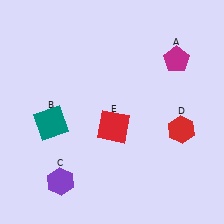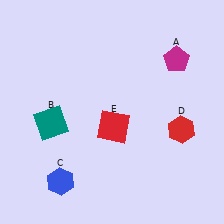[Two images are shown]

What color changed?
The hexagon (C) changed from purple in Image 1 to blue in Image 2.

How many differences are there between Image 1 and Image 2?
There is 1 difference between the two images.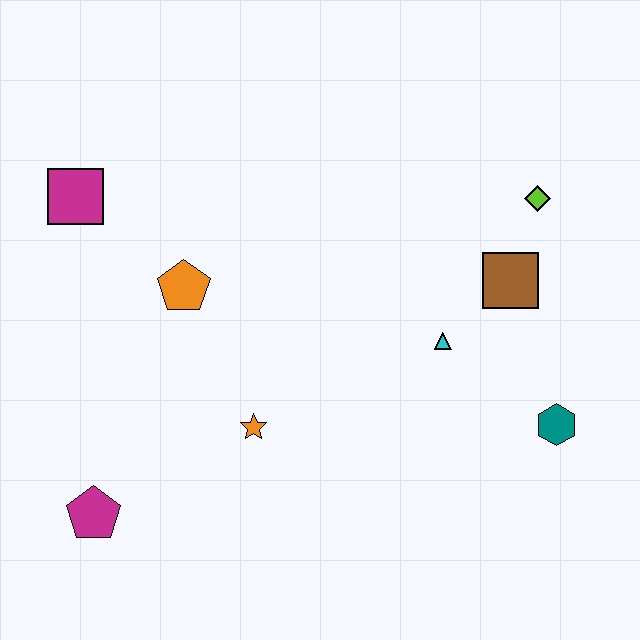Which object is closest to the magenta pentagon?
The orange star is closest to the magenta pentagon.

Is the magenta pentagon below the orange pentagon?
Yes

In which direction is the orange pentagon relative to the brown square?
The orange pentagon is to the left of the brown square.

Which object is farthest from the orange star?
The lime diamond is farthest from the orange star.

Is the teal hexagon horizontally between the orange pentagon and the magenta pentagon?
No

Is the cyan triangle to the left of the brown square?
Yes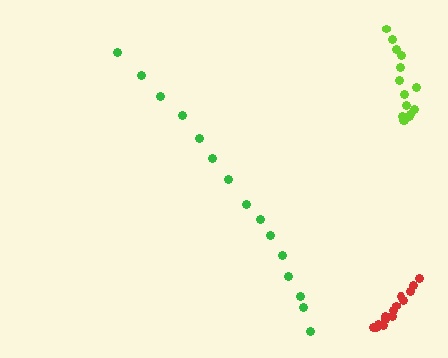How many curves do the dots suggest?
There are 3 distinct paths.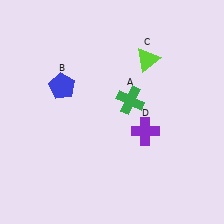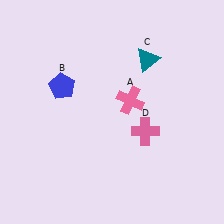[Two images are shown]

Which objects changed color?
A changed from green to pink. C changed from lime to teal. D changed from purple to pink.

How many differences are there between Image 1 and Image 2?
There are 3 differences between the two images.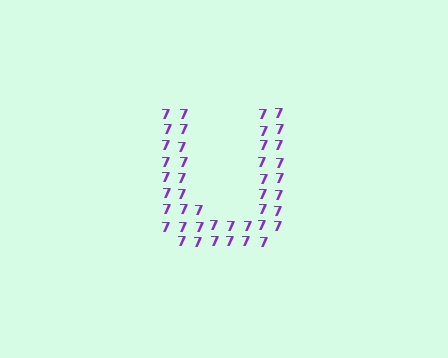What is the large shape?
The large shape is the letter U.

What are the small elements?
The small elements are digit 7's.